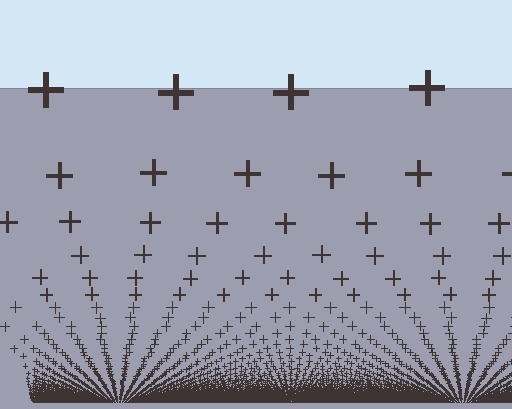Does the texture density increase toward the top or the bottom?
Density increases toward the bottom.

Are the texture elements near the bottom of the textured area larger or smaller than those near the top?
Smaller. The gradient is inverted — elements near the bottom are smaller and denser.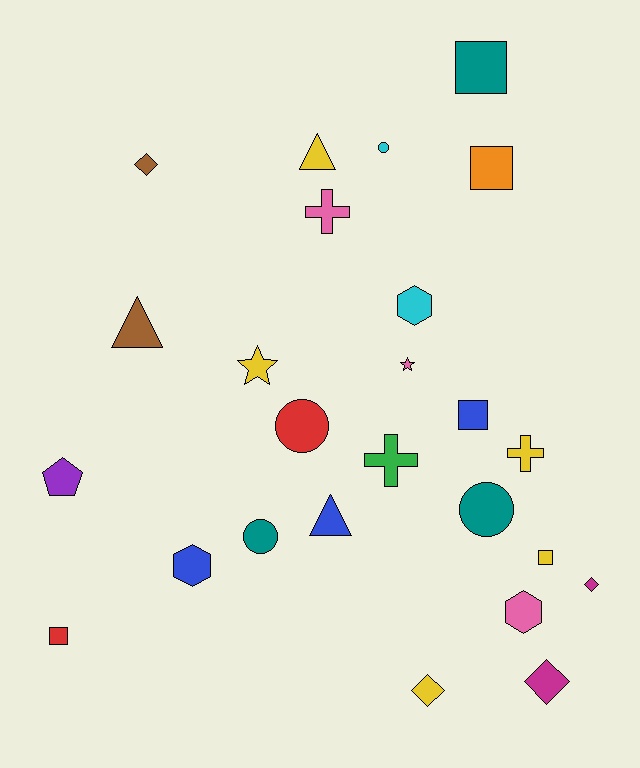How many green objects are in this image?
There is 1 green object.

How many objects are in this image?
There are 25 objects.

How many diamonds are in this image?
There are 4 diamonds.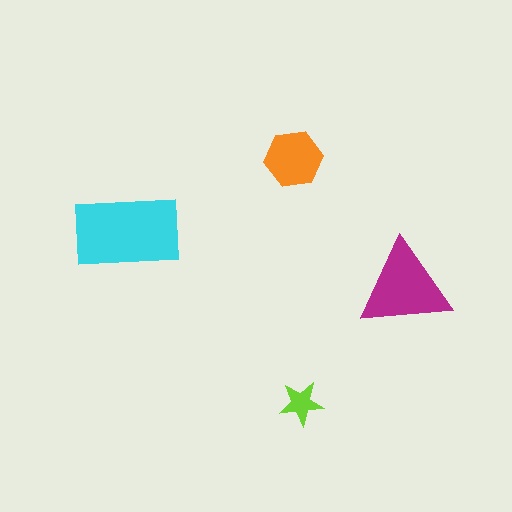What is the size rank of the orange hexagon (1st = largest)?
3rd.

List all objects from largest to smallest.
The cyan rectangle, the magenta triangle, the orange hexagon, the lime star.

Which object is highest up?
The orange hexagon is topmost.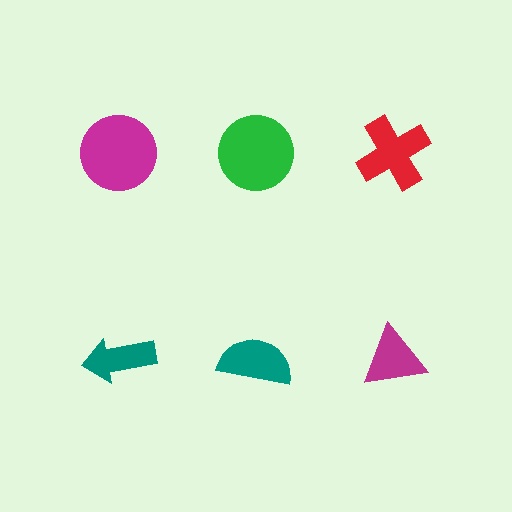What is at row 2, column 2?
A teal semicircle.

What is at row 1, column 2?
A green circle.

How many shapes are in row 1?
3 shapes.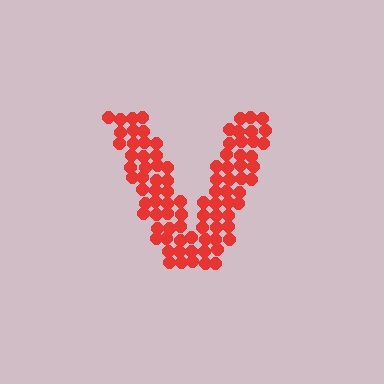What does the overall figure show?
The overall figure shows the letter V.